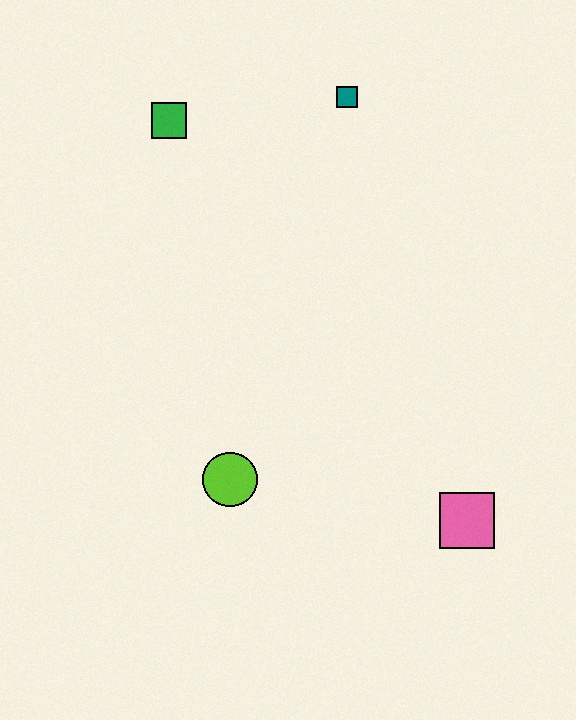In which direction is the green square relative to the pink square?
The green square is above the pink square.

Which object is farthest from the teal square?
The pink square is farthest from the teal square.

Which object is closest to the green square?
The teal square is closest to the green square.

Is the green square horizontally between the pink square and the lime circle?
No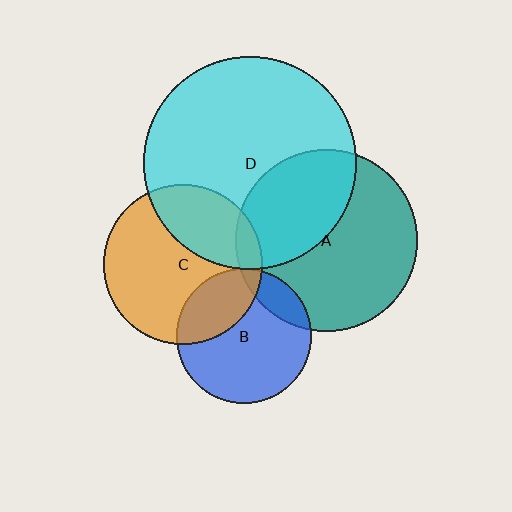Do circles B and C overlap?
Yes.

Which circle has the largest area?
Circle D (cyan).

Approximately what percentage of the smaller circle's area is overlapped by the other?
Approximately 30%.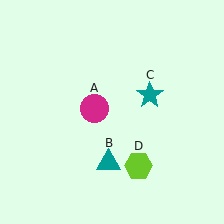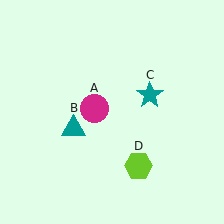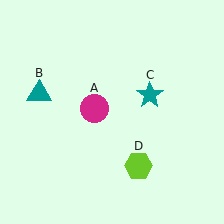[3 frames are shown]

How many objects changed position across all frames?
1 object changed position: teal triangle (object B).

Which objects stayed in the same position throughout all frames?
Magenta circle (object A) and teal star (object C) and lime hexagon (object D) remained stationary.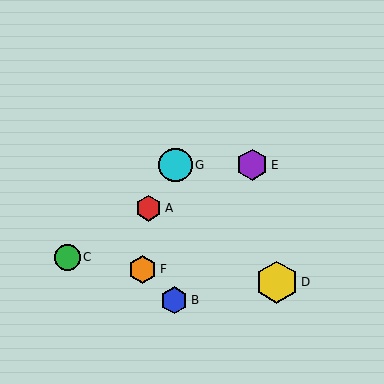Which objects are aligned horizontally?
Objects E, G are aligned horizontally.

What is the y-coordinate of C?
Object C is at y≈257.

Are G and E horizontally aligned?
Yes, both are at y≈165.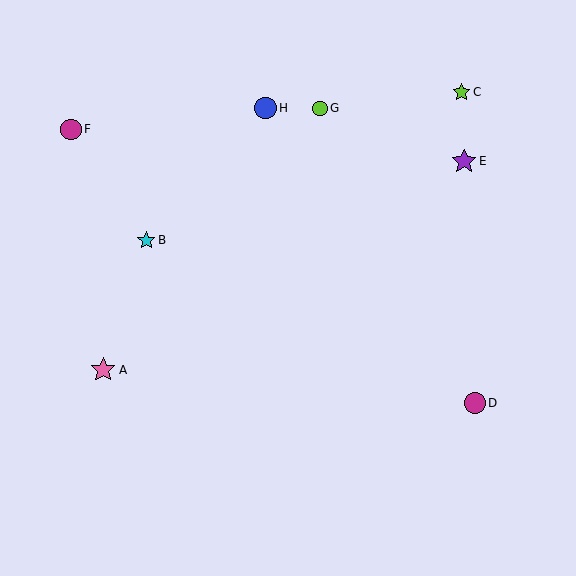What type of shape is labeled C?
Shape C is a lime star.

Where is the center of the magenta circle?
The center of the magenta circle is at (475, 403).